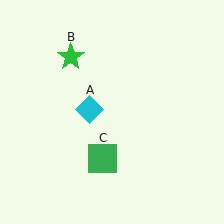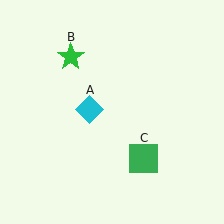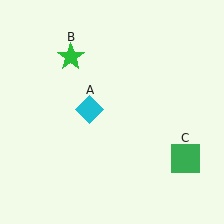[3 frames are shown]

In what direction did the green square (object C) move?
The green square (object C) moved right.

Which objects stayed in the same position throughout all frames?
Cyan diamond (object A) and green star (object B) remained stationary.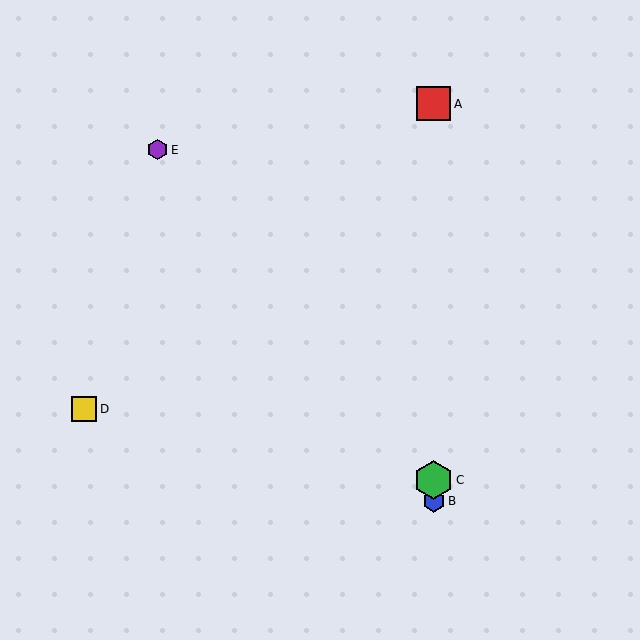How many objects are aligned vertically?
3 objects (A, B, C) are aligned vertically.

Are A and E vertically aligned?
No, A is at x≈434 and E is at x≈157.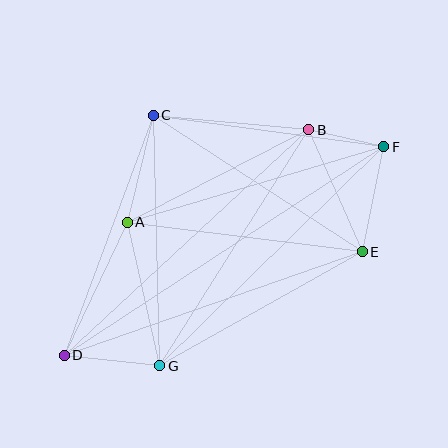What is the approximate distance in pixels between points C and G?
The distance between C and G is approximately 251 pixels.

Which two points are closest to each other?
Points B and F are closest to each other.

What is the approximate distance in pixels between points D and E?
The distance between D and E is approximately 315 pixels.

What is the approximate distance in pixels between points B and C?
The distance between B and C is approximately 156 pixels.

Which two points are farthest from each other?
Points D and F are farthest from each other.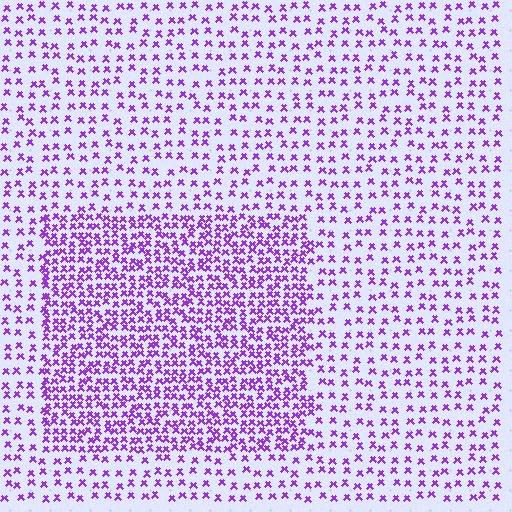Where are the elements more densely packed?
The elements are more densely packed inside the rectangle boundary.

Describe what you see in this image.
The image contains small purple elements arranged at two different densities. A rectangle-shaped region is visible where the elements are more densely packed than the surrounding area.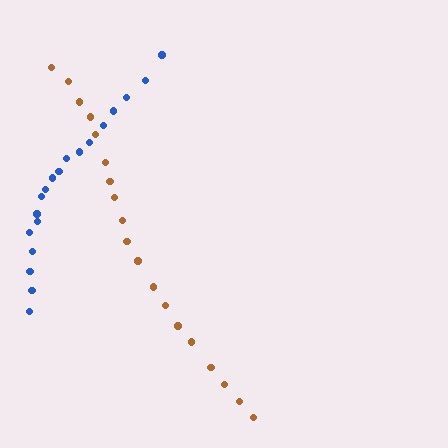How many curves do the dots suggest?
There are 2 distinct paths.